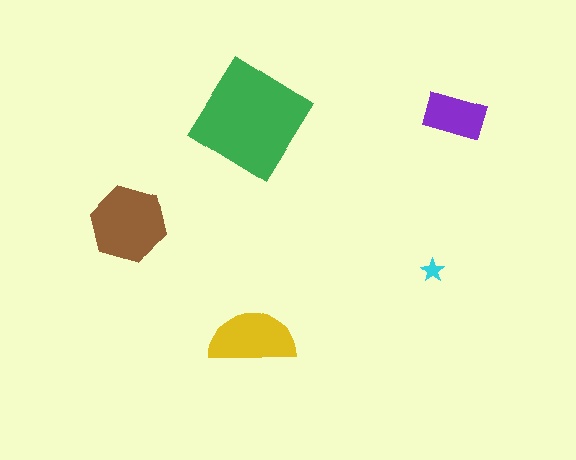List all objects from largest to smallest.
The green diamond, the brown hexagon, the yellow semicircle, the purple rectangle, the cyan star.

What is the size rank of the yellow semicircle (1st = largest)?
3rd.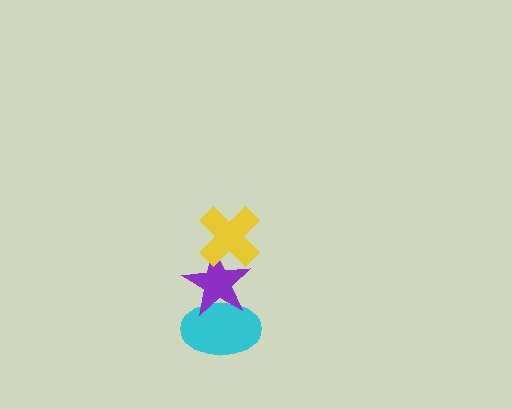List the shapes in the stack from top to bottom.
From top to bottom: the yellow cross, the purple star, the cyan ellipse.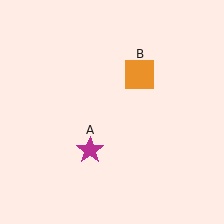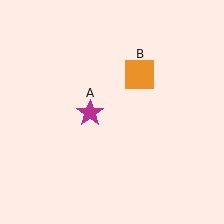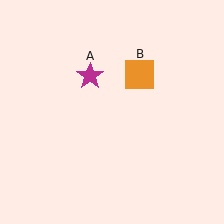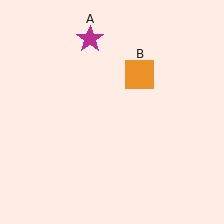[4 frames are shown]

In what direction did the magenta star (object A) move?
The magenta star (object A) moved up.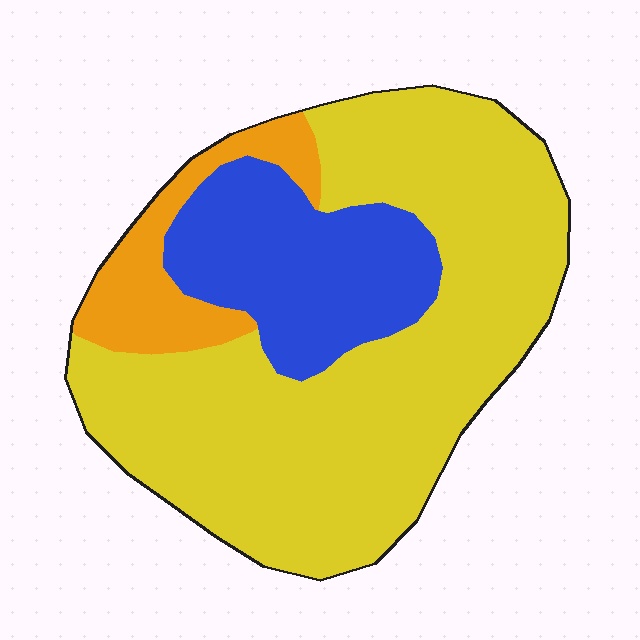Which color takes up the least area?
Orange, at roughly 10%.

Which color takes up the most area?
Yellow, at roughly 65%.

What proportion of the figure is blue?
Blue covers 22% of the figure.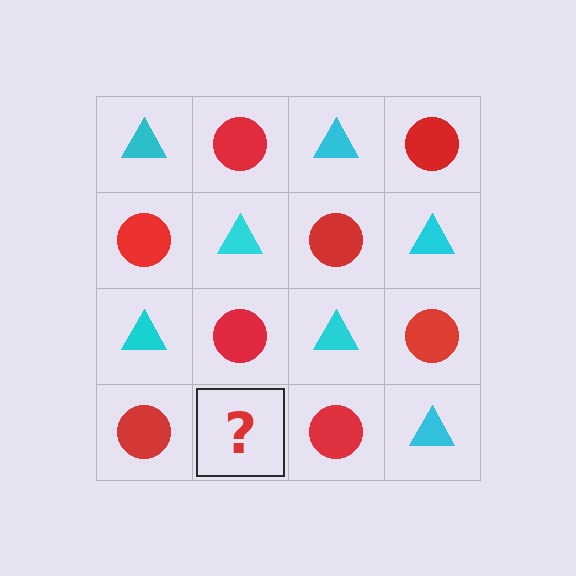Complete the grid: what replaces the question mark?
The question mark should be replaced with a cyan triangle.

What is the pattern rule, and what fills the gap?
The rule is that it alternates cyan triangle and red circle in a checkerboard pattern. The gap should be filled with a cyan triangle.